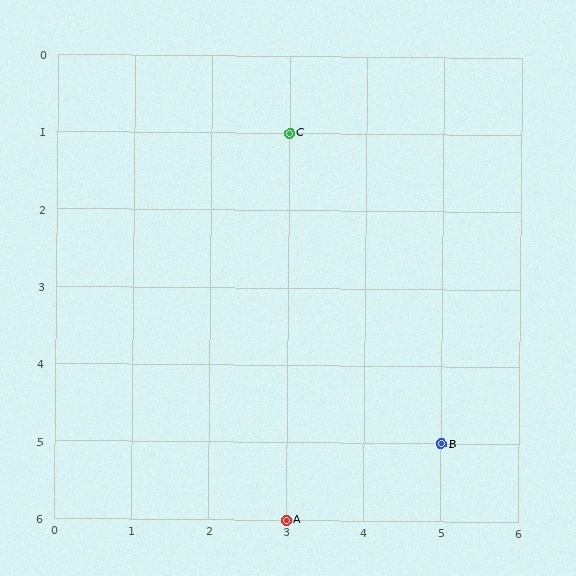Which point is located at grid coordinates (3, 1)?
Point C is at (3, 1).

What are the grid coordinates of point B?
Point B is at grid coordinates (5, 5).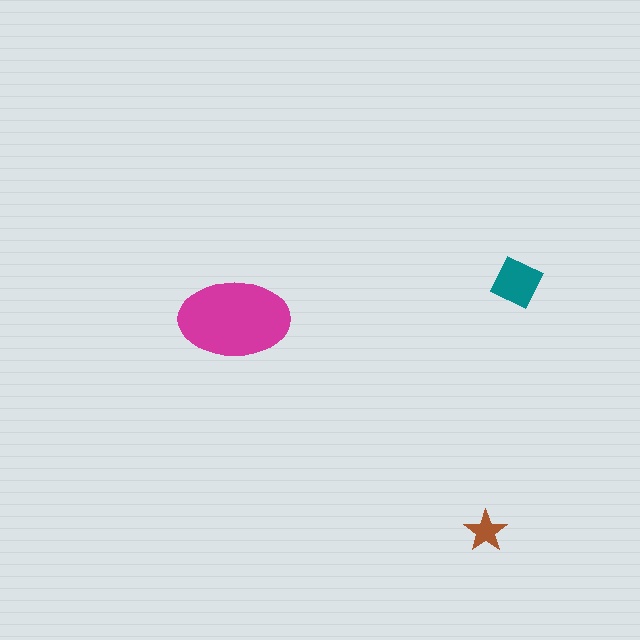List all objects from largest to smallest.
The magenta ellipse, the teal diamond, the brown star.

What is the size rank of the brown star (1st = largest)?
3rd.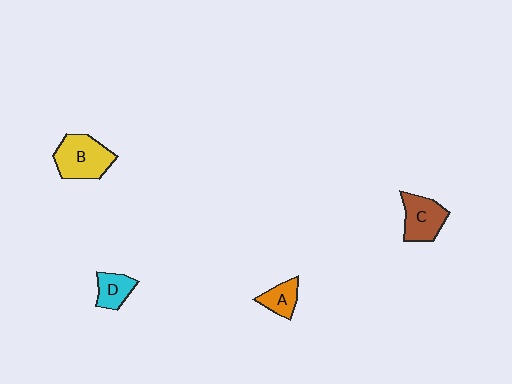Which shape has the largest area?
Shape B (yellow).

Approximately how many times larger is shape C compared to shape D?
Approximately 1.5 times.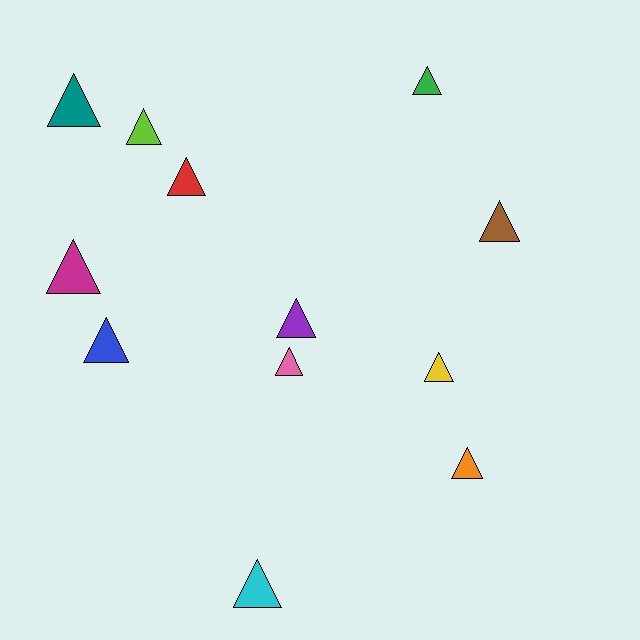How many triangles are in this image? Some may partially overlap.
There are 12 triangles.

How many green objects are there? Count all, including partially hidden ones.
There is 1 green object.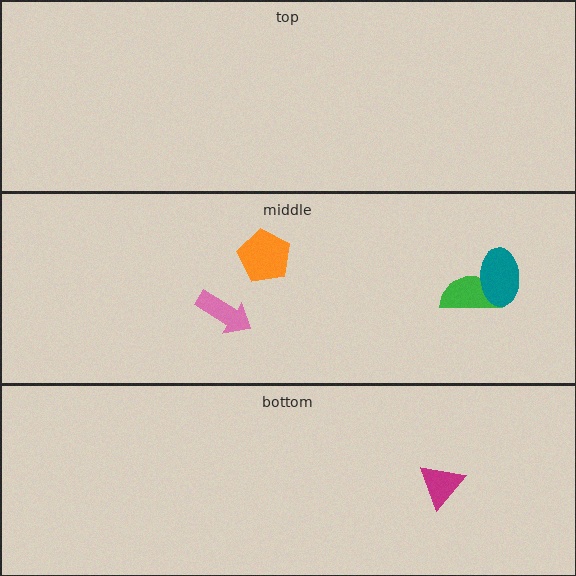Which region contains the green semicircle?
The middle region.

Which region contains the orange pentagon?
The middle region.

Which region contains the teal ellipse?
The middle region.